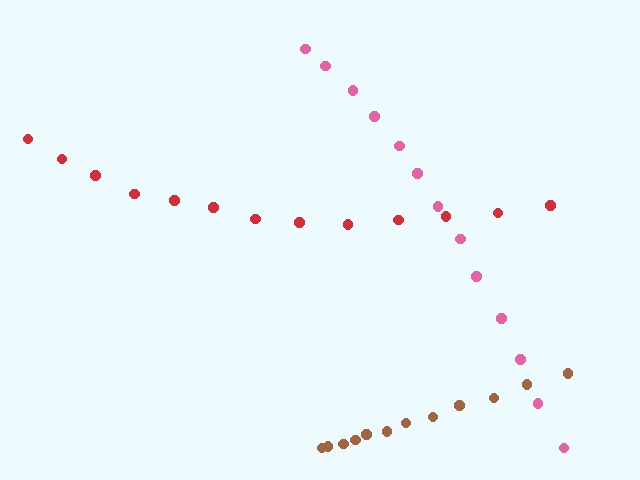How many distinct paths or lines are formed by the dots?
There are 3 distinct paths.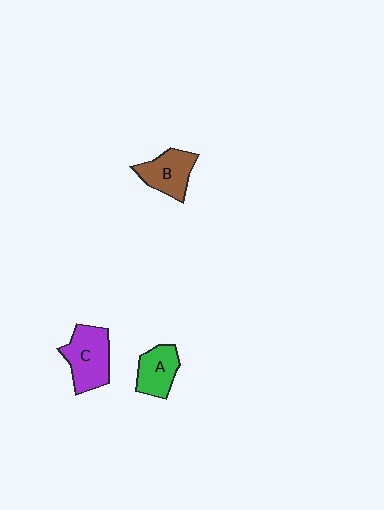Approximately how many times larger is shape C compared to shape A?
Approximately 1.4 times.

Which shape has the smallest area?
Shape A (green).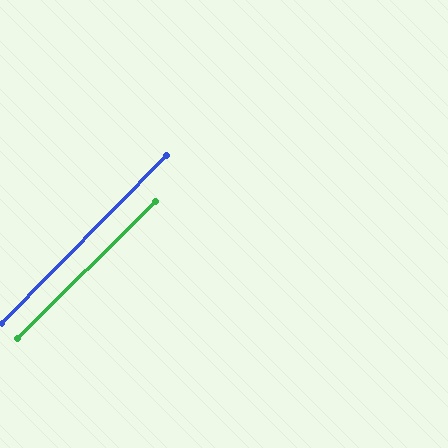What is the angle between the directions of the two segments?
Approximately 1 degree.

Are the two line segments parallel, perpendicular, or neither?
Parallel — their directions differ by only 0.6°.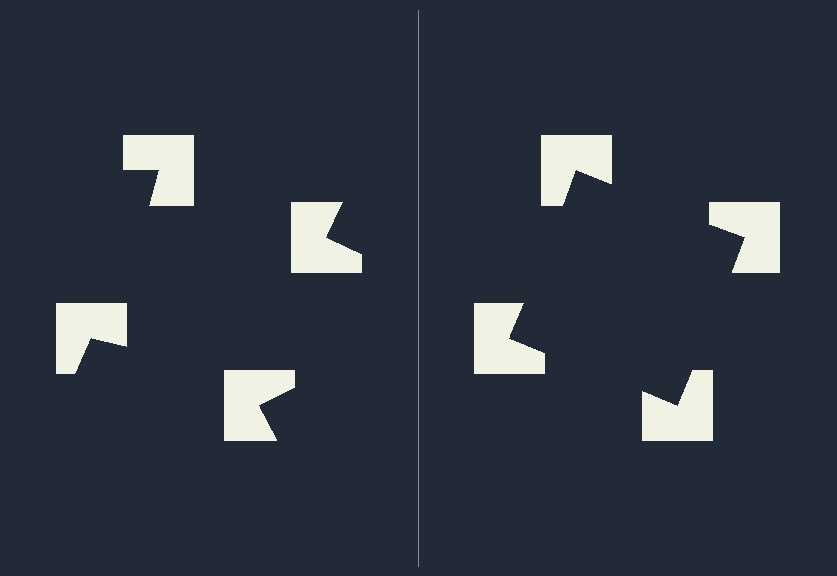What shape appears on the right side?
An illusory square.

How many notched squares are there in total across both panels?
8 — 4 on each side.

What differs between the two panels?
The notched squares are positioned identically on both sides; only the wedge orientations differ. On the right they align to a square; on the left they are misaligned.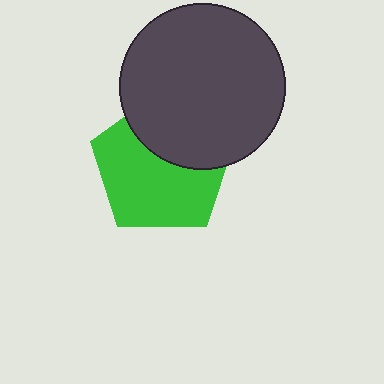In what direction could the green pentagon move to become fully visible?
The green pentagon could move down. That would shift it out from behind the dark gray circle entirely.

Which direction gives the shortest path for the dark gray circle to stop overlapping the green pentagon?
Moving up gives the shortest separation.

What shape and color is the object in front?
The object in front is a dark gray circle.